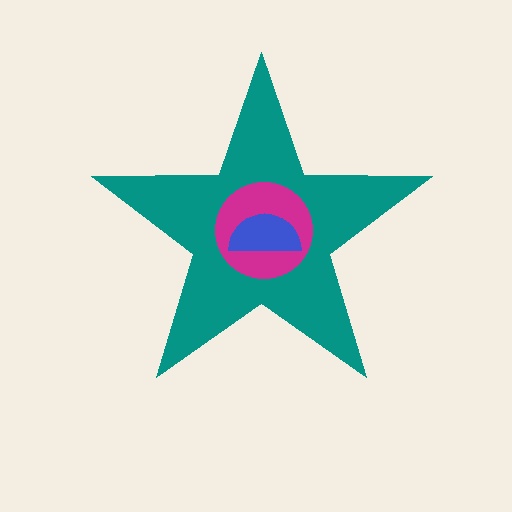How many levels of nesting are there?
3.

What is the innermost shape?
The blue semicircle.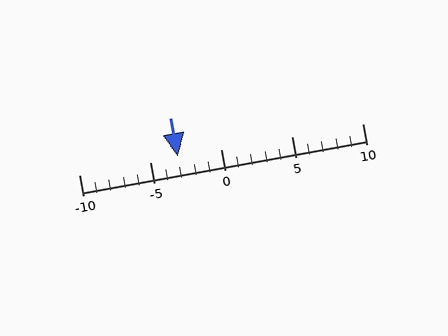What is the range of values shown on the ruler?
The ruler shows values from -10 to 10.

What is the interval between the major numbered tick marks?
The major tick marks are spaced 5 units apart.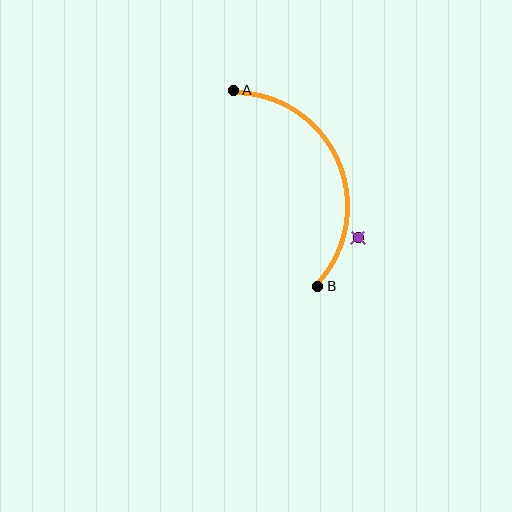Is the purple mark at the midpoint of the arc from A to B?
No — the purple mark does not lie on the arc at all. It sits slightly outside the curve.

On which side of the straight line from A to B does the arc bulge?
The arc bulges to the right of the straight line connecting A and B.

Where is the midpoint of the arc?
The arc midpoint is the point on the curve farthest from the straight line joining A and B. It sits to the right of that line.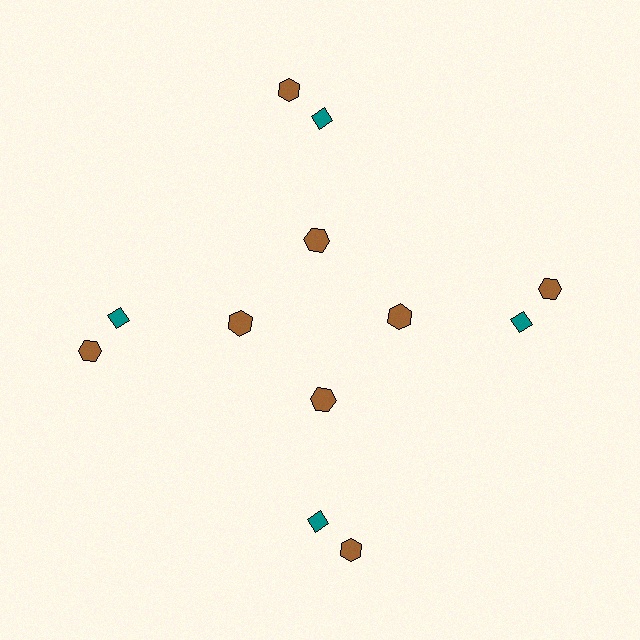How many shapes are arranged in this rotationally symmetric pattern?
There are 12 shapes, arranged in 4 groups of 3.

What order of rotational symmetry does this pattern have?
This pattern has 4-fold rotational symmetry.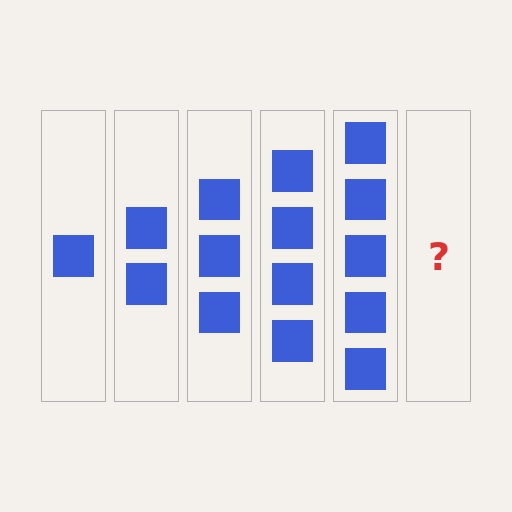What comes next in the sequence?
The next element should be 6 squares.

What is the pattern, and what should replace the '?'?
The pattern is that each step adds one more square. The '?' should be 6 squares.